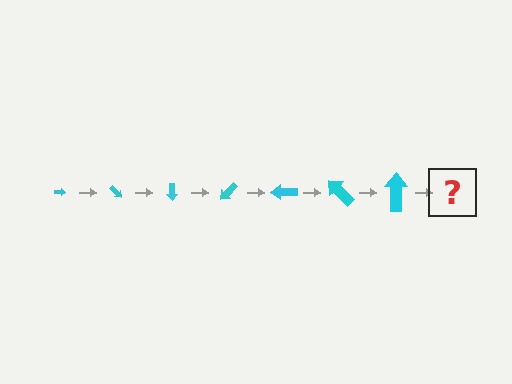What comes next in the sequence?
The next element should be an arrow, larger than the previous one and rotated 315 degrees from the start.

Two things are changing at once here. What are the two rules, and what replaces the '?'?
The two rules are that the arrow grows larger each step and it rotates 45 degrees each step. The '?' should be an arrow, larger than the previous one and rotated 315 degrees from the start.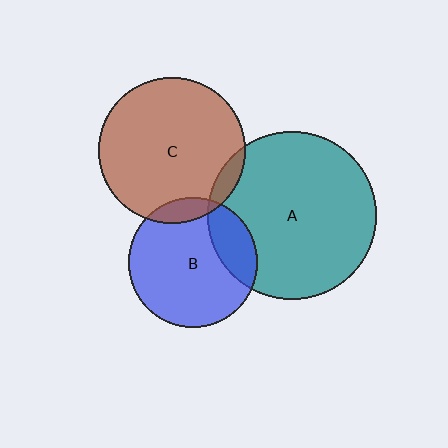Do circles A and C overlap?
Yes.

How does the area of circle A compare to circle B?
Approximately 1.7 times.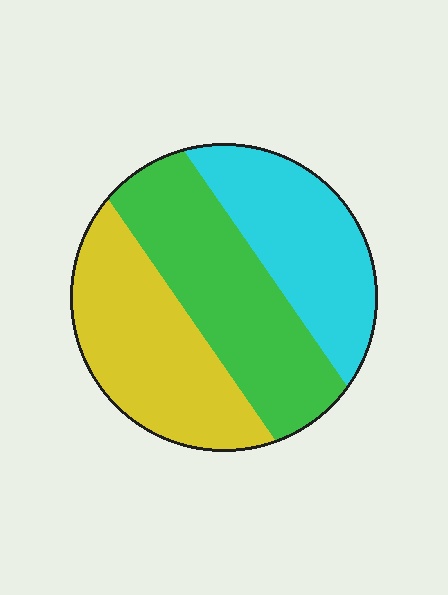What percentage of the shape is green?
Green covers around 35% of the shape.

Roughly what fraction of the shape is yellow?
Yellow takes up about one third (1/3) of the shape.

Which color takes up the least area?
Cyan, at roughly 30%.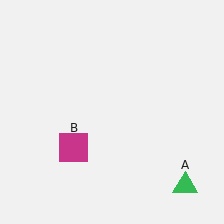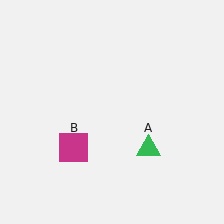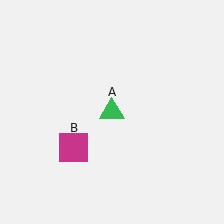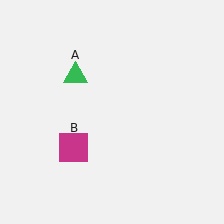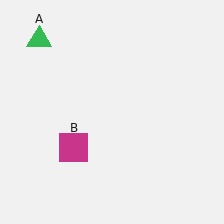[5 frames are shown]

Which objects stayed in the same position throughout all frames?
Magenta square (object B) remained stationary.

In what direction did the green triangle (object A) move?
The green triangle (object A) moved up and to the left.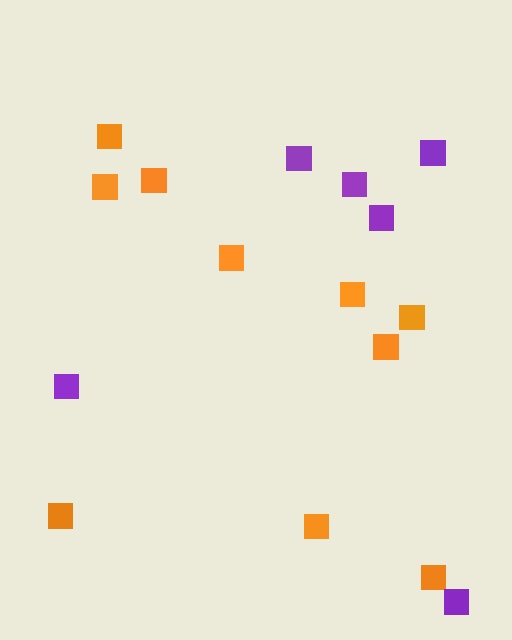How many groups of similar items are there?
There are 2 groups: one group of orange squares (10) and one group of purple squares (6).